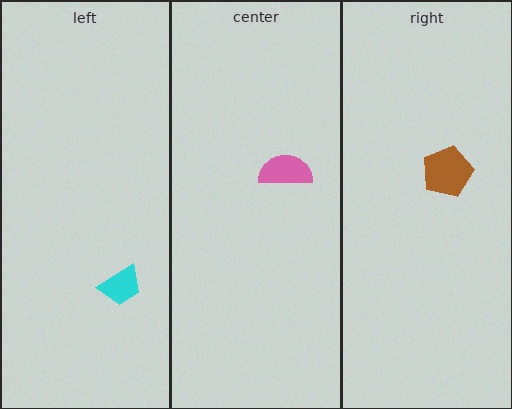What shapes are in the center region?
The pink semicircle.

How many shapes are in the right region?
1.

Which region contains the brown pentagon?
The right region.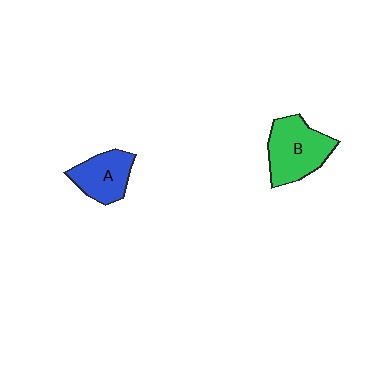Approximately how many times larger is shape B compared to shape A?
Approximately 1.3 times.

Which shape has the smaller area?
Shape A (blue).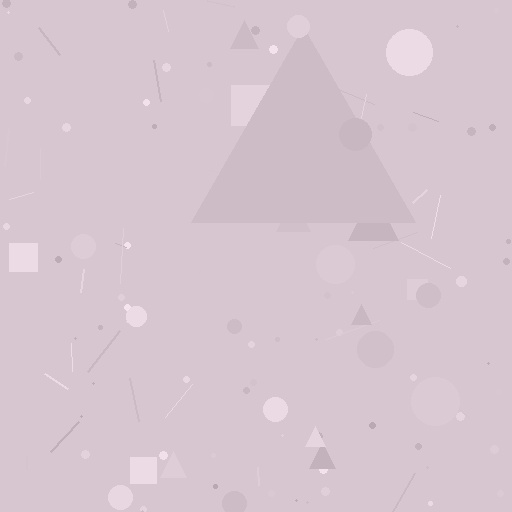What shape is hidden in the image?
A triangle is hidden in the image.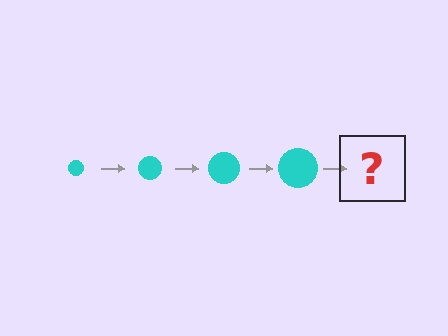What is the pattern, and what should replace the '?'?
The pattern is that the circle gets progressively larger each step. The '?' should be a cyan circle, larger than the previous one.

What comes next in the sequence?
The next element should be a cyan circle, larger than the previous one.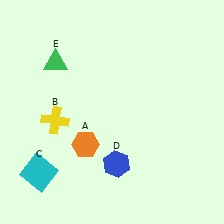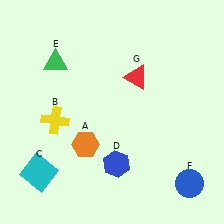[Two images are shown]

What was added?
A blue circle (F), a red triangle (G) were added in Image 2.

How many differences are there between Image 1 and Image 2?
There are 2 differences between the two images.